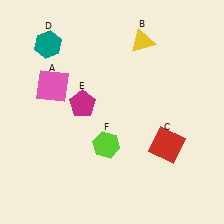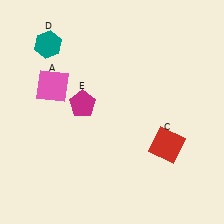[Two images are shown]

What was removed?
The lime hexagon (F), the yellow triangle (B) were removed in Image 2.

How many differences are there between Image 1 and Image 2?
There are 2 differences between the two images.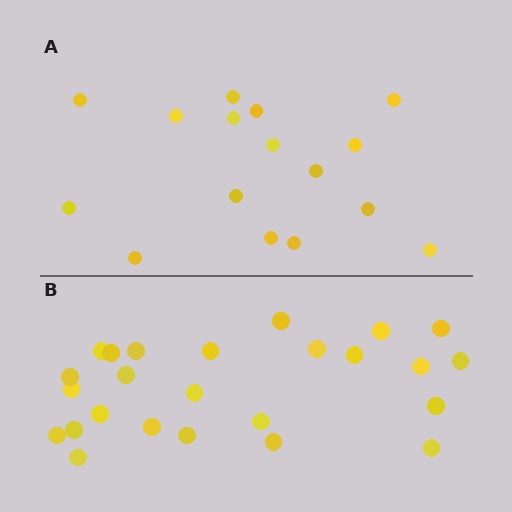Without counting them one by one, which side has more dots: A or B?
Region B (the bottom region) has more dots.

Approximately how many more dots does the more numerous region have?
Region B has roughly 8 or so more dots than region A.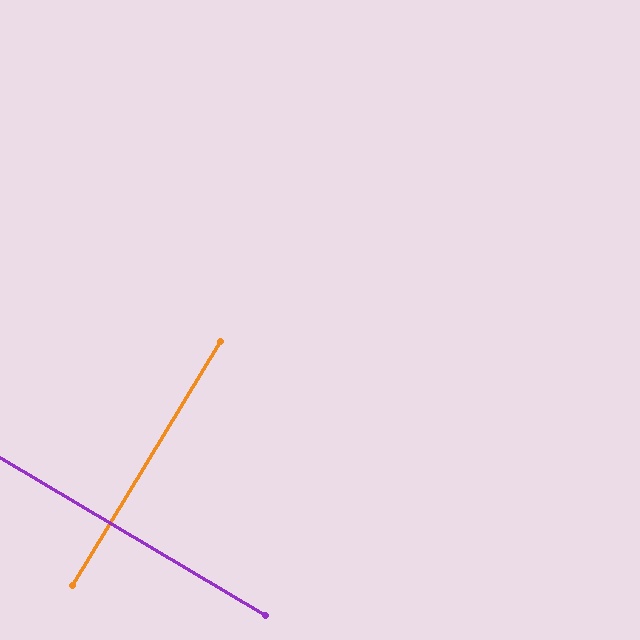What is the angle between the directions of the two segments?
Approximately 89 degrees.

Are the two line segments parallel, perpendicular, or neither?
Perpendicular — they meet at approximately 89°.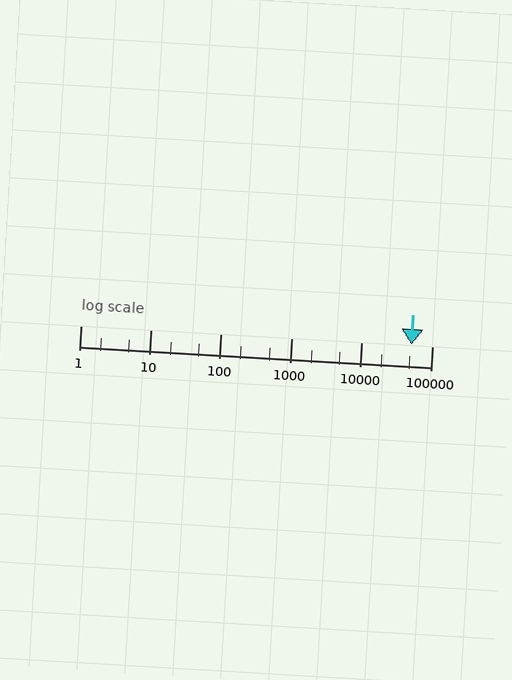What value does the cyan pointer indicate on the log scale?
The pointer indicates approximately 51000.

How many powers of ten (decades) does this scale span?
The scale spans 5 decades, from 1 to 100000.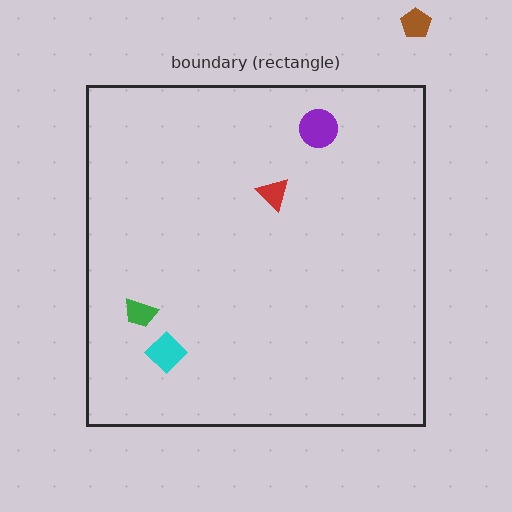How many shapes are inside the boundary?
4 inside, 1 outside.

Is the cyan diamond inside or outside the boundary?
Inside.